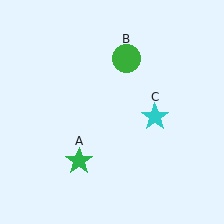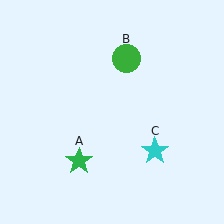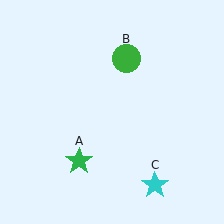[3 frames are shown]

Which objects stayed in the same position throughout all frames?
Green star (object A) and green circle (object B) remained stationary.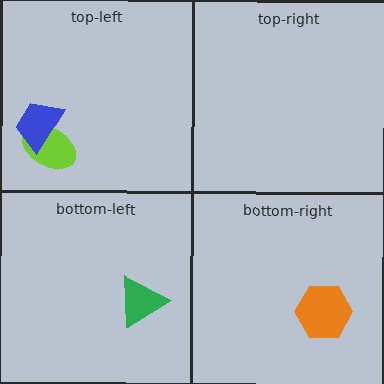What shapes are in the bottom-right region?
The orange hexagon.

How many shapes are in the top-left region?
2.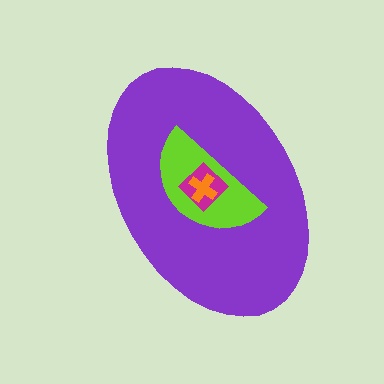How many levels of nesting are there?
4.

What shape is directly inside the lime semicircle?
The magenta diamond.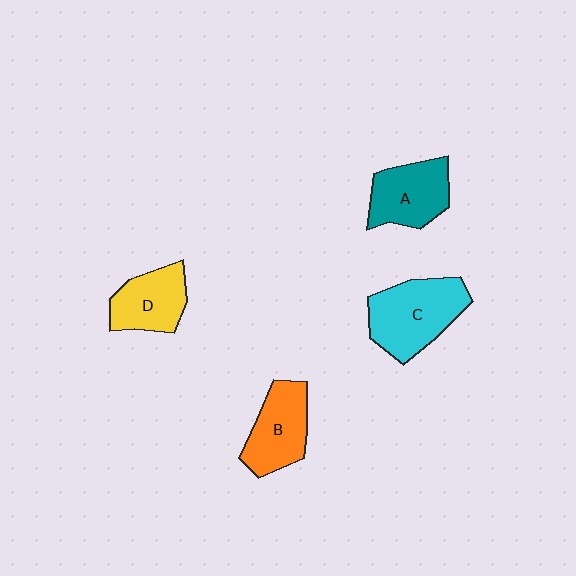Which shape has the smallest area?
Shape D (yellow).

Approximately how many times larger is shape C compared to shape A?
Approximately 1.3 times.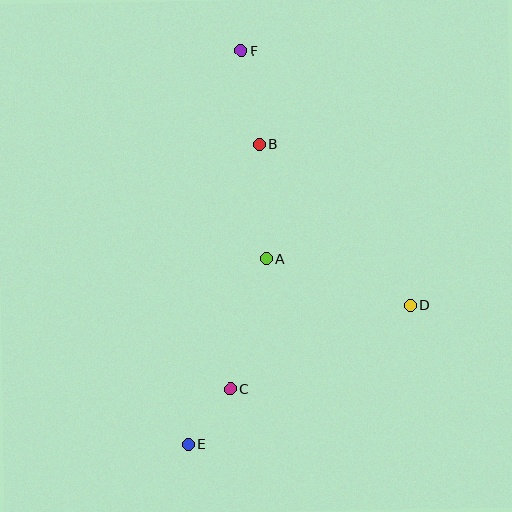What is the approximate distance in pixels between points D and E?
The distance between D and E is approximately 261 pixels.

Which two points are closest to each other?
Points C and E are closest to each other.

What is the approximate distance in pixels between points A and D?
The distance between A and D is approximately 151 pixels.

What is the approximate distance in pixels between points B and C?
The distance between B and C is approximately 247 pixels.